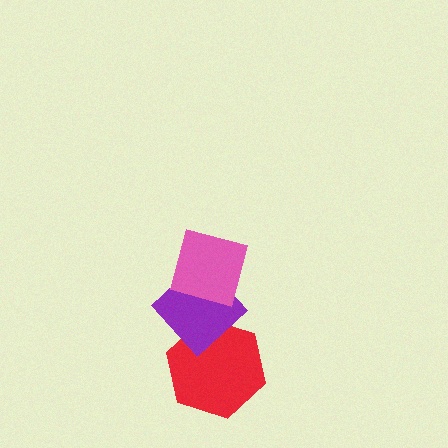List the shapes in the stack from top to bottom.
From top to bottom: the pink diamond, the purple diamond, the red hexagon.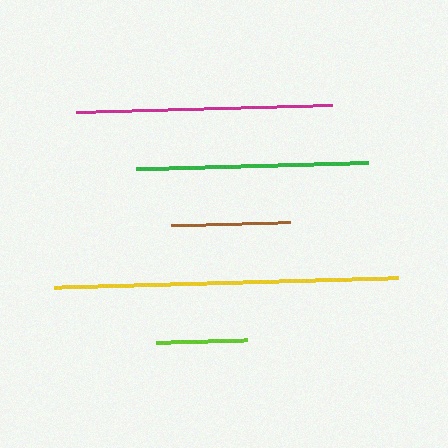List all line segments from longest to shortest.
From longest to shortest: yellow, magenta, green, brown, lime.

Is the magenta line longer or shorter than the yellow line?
The yellow line is longer than the magenta line.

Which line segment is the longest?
The yellow line is the longest at approximately 344 pixels.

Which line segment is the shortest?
The lime line is the shortest at approximately 92 pixels.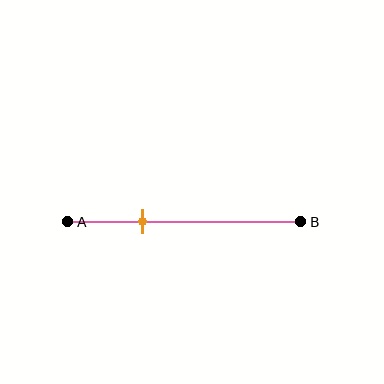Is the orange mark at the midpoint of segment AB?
No, the mark is at about 30% from A, not at the 50% midpoint.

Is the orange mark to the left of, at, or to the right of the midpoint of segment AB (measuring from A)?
The orange mark is to the left of the midpoint of segment AB.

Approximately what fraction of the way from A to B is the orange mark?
The orange mark is approximately 30% of the way from A to B.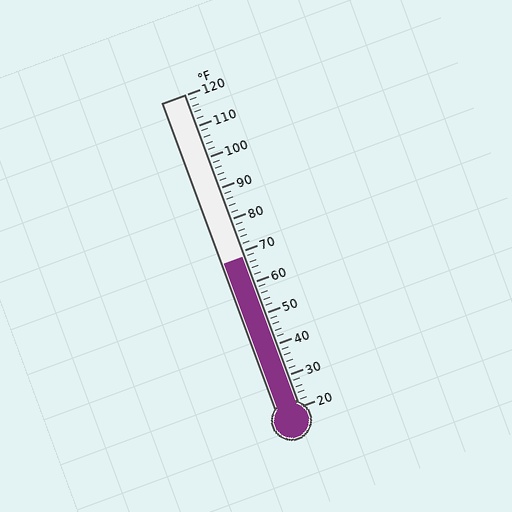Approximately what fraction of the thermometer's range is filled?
The thermometer is filled to approximately 50% of its range.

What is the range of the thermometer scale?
The thermometer scale ranges from 20°F to 120°F.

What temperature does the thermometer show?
The thermometer shows approximately 68°F.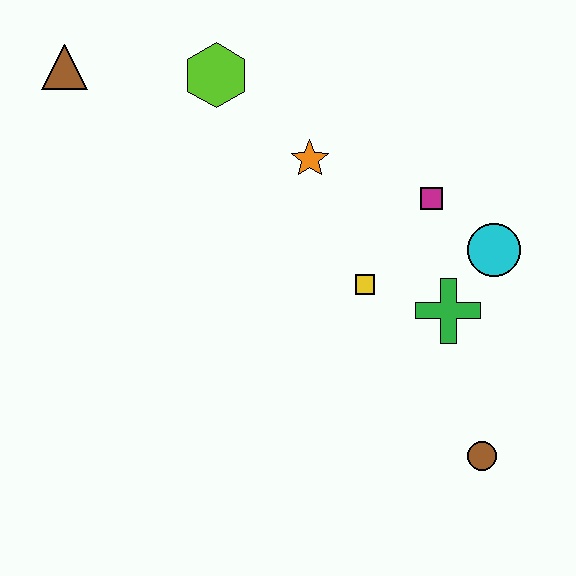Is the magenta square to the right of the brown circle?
No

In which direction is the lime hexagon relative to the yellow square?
The lime hexagon is above the yellow square.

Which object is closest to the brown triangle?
The lime hexagon is closest to the brown triangle.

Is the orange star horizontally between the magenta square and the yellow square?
No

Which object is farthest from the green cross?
The brown triangle is farthest from the green cross.